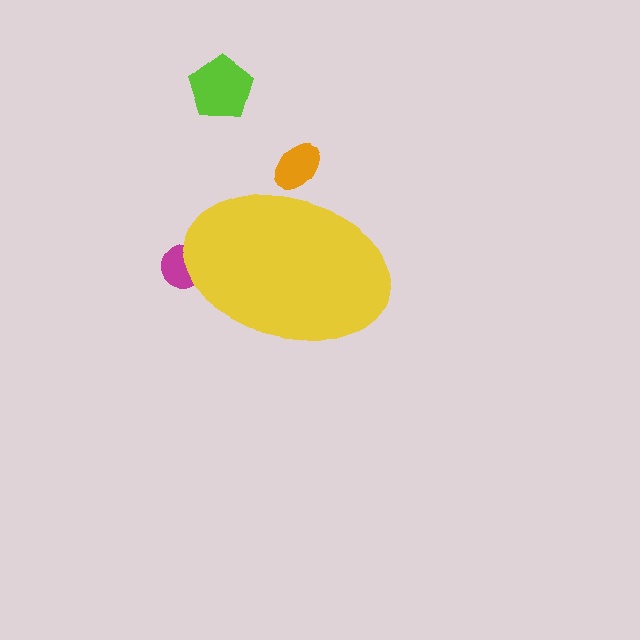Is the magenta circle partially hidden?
Yes, the magenta circle is partially hidden behind the yellow ellipse.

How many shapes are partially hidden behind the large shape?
2 shapes are partially hidden.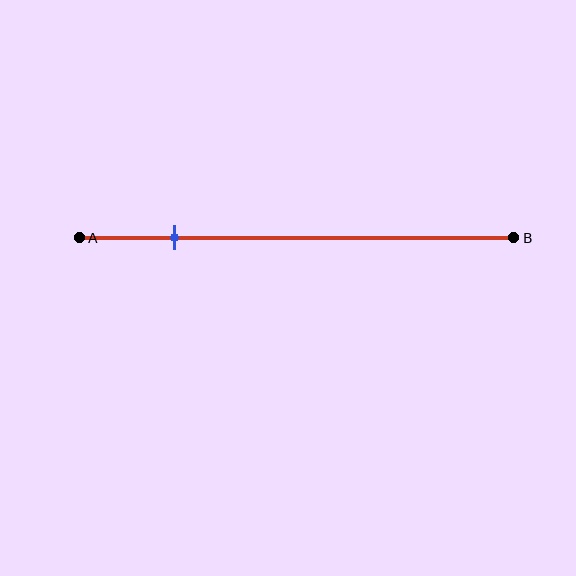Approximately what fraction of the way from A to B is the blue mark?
The blue mark is approximately 20% of the way from A to B.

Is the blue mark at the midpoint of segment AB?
No, the mark is at about 20% from A, not at the 50% midpoint.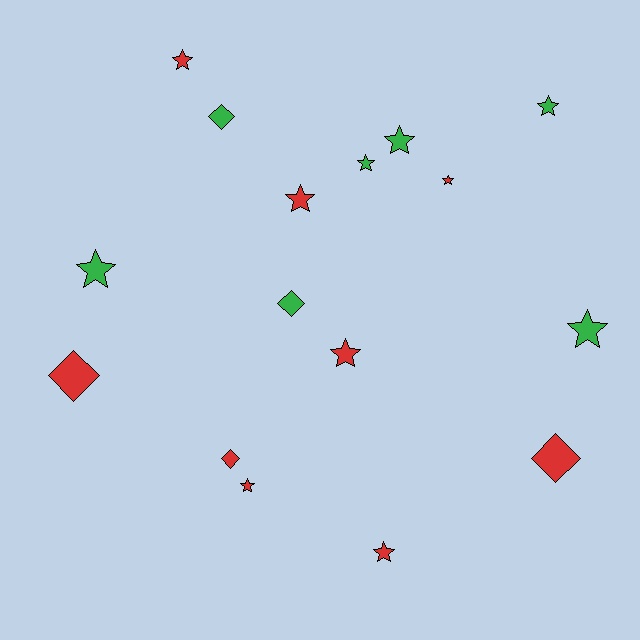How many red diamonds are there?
There are 3 red diamonds.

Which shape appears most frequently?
Star, with 11 objects.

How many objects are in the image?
There are 16 objects.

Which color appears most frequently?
Red, with 9 objects.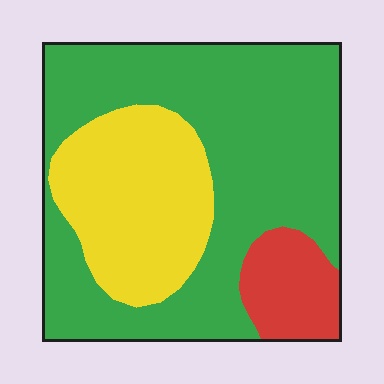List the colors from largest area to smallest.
From largest to smallest: green, yellow, red.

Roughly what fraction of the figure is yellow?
Yellow takes up between a quarter and a half of the figure.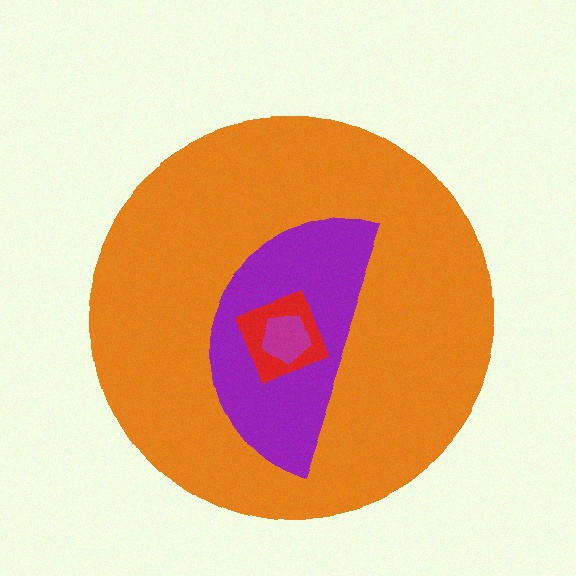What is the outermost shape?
The orange circle.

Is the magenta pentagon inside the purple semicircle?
Yes.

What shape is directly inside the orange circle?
The purple semicircle.